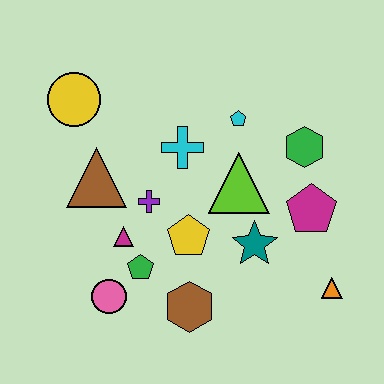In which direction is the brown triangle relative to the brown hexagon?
The brown triangle is above the brown hexagon.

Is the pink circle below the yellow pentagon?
Yes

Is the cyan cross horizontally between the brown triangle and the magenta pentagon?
Yes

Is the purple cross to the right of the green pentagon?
Yes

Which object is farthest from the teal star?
The yellow circle is farthest from the teal star.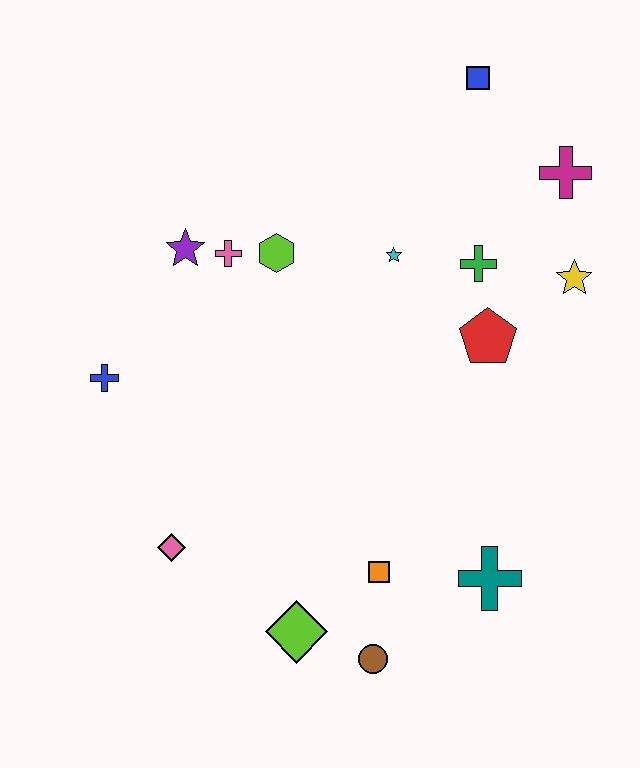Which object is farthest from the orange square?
The blue square is farthest from the orange square.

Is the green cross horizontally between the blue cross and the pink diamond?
No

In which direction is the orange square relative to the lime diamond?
The orange square is to the right of the lime diamond.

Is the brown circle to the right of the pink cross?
Yes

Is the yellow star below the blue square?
Yes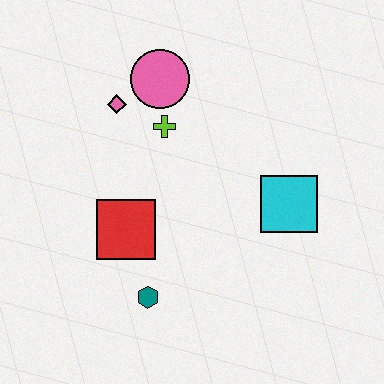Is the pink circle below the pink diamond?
No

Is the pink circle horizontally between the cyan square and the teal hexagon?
Yes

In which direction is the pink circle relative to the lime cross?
The pink circle is above the lime cross.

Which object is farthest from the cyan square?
The pink diamond is farthest from the cyan square.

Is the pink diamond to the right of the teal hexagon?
No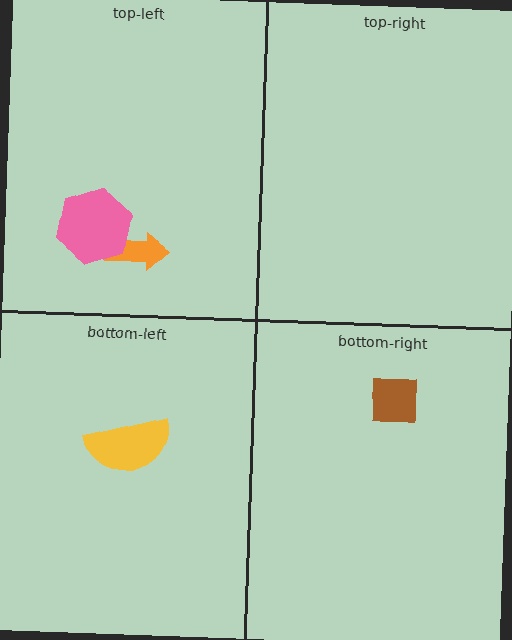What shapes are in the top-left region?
The orange arrow, the pink hexagon.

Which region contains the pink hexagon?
The top-left region.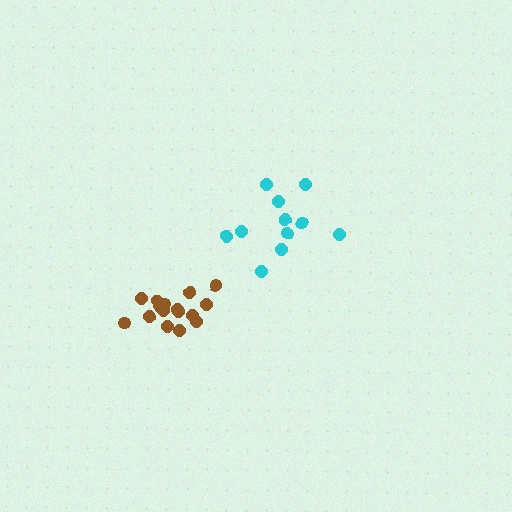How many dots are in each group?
Group 1: 11 dots, Group 2: 16 dots (27 total).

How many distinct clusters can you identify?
There are 2 distinct clusters.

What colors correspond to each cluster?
The clusters are colored: cyan, brown.